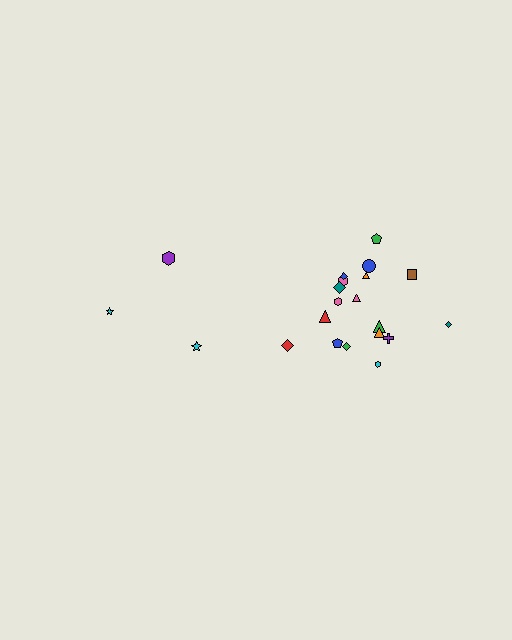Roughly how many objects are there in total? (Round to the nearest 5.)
Roughly 20 objects in total.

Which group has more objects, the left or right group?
The right group.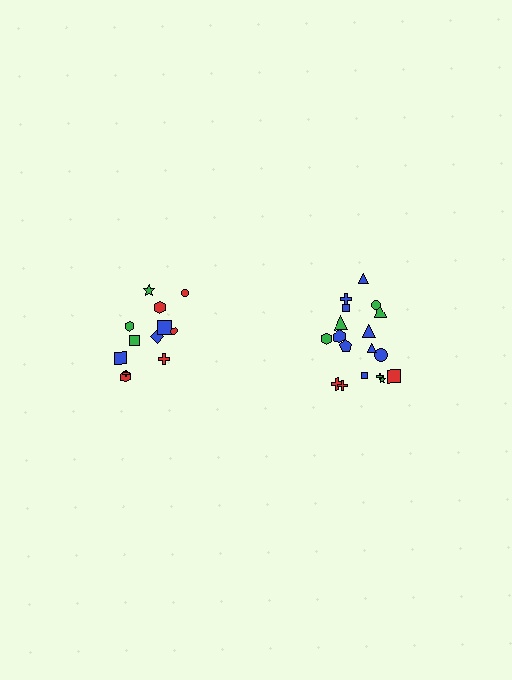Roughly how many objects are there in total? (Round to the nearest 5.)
Roughly 30 objects in total.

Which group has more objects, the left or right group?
The right group.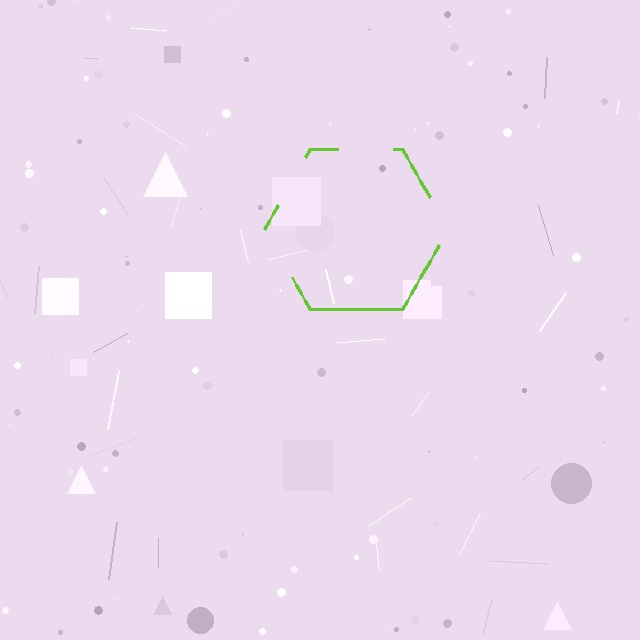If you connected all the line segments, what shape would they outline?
They would outline a hexagon.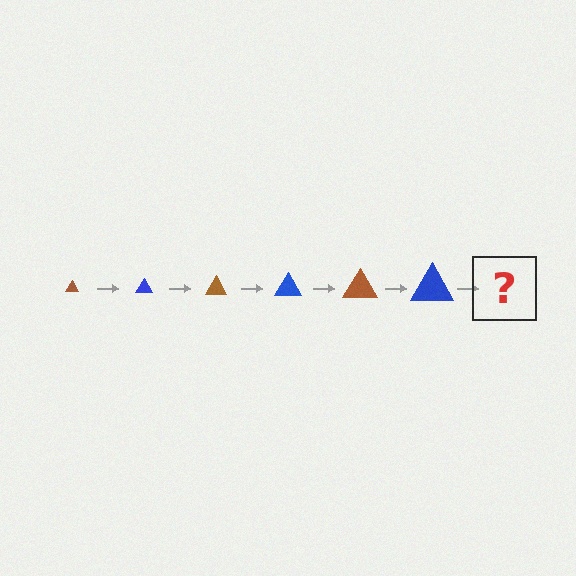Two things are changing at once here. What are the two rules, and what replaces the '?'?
The two rules are that the triangle grows larger each step and the color cycles through brown and blue. The '?' should be a brown triangle, larger than the previous one.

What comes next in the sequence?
The next element should be a brown triangle, larger than the previous one.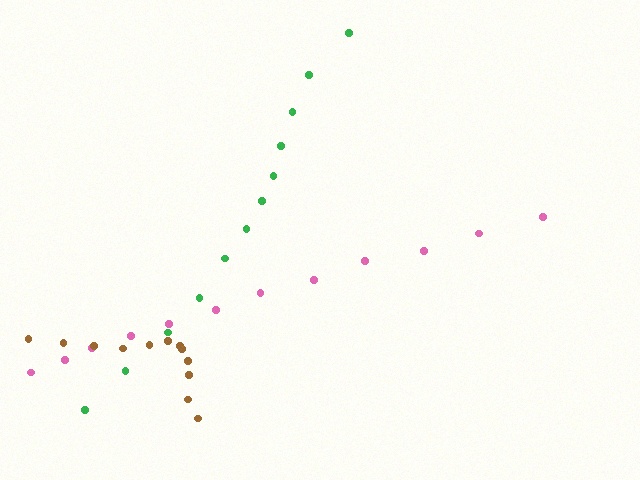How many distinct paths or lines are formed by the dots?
There are 3 distinct paths.